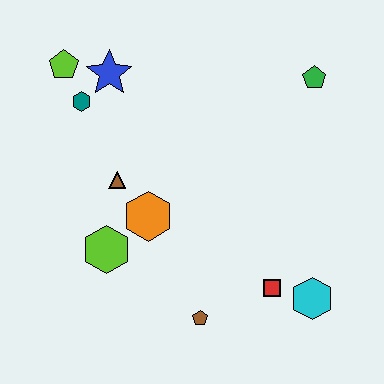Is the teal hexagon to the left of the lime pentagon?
No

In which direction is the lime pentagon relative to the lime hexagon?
The lime pentagon is above the lime hexagon.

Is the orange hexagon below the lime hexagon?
No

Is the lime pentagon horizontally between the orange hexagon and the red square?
No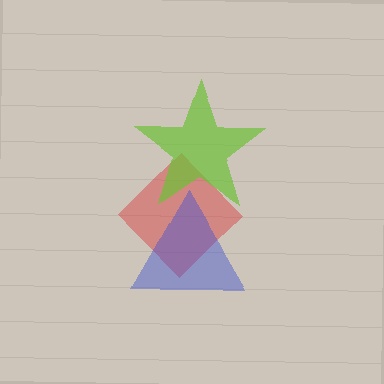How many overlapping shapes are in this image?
There are 3 overlapping shapes in the image.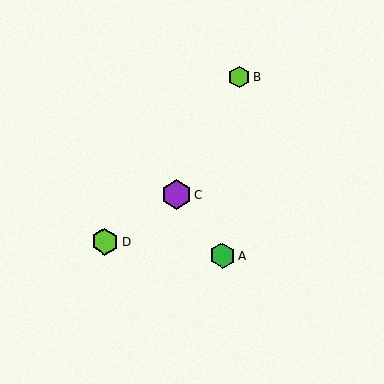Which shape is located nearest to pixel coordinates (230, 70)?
The lime hexagon (labeled B) at (239, 77) is nearest to that location.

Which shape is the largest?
The purple hexagon (labeled C) is the largest.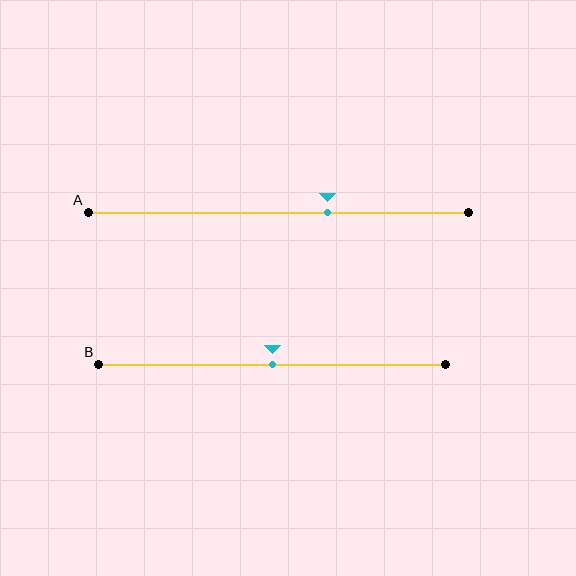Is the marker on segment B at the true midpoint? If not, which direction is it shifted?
Yes, the marker on segment B is at the true midpoint.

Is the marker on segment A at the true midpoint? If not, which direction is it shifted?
No, the marker on segment A is shifted to the right by about 13% of the segment length.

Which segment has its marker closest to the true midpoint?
Segment B has its marker closest to the true midpoint.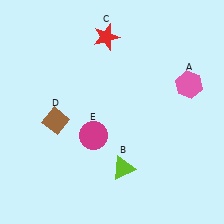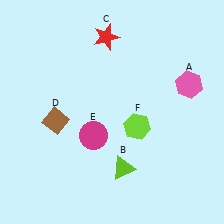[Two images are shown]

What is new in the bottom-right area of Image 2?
A lime hexagon (F) was added in the bottom-right area of Image 2.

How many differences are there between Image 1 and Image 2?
There is 1 difference between the two images.